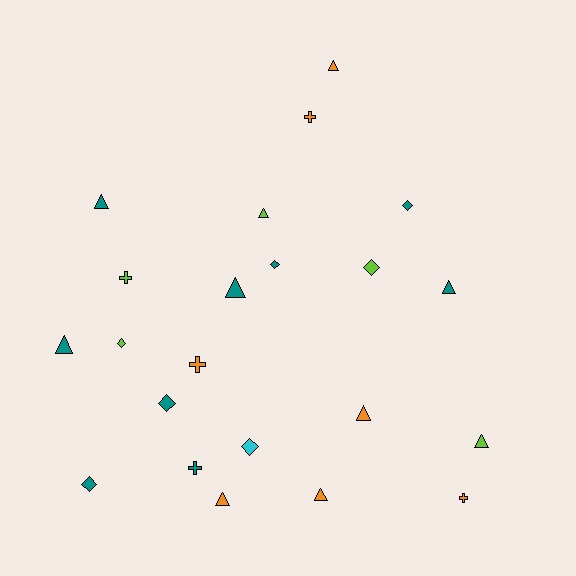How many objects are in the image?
There are 22 objects.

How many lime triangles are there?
There are 2 lime triangles.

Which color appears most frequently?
Teal, with 9 objects.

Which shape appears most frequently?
Triangle, with 10 objects.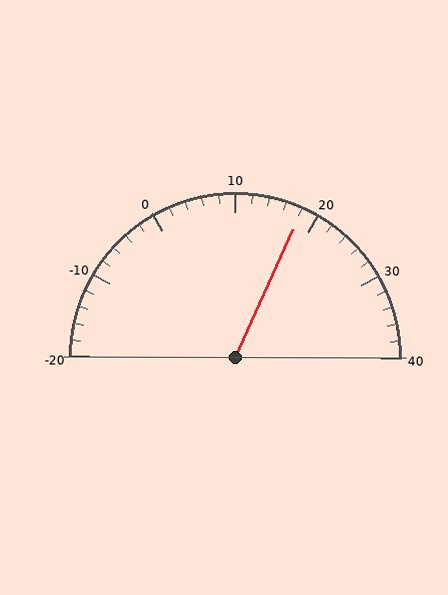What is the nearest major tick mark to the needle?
The nearest major tick mark is 20.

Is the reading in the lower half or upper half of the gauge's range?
The reading is in the upper half of the range (-20 to 40).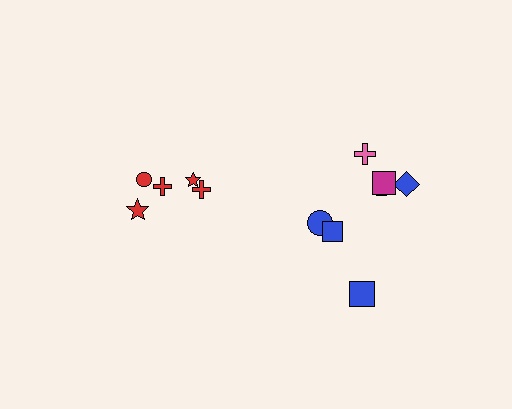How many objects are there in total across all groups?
There are 12 objects.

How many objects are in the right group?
There are 7 objects.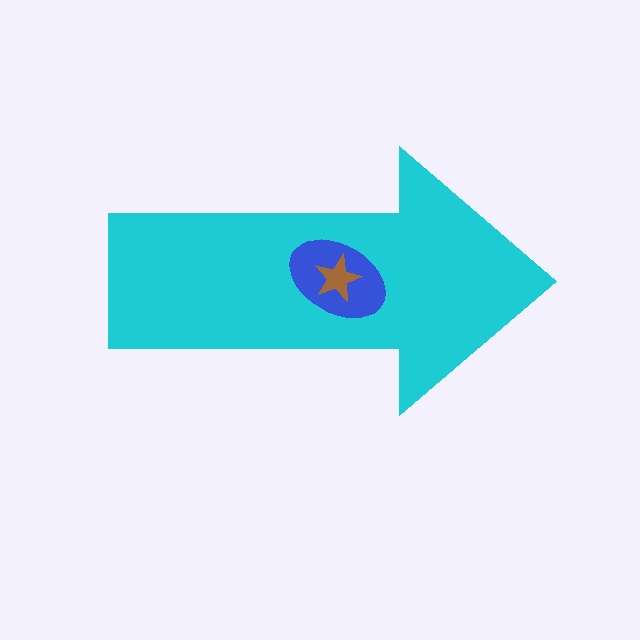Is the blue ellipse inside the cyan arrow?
Yes.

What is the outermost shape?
The cyan arrow.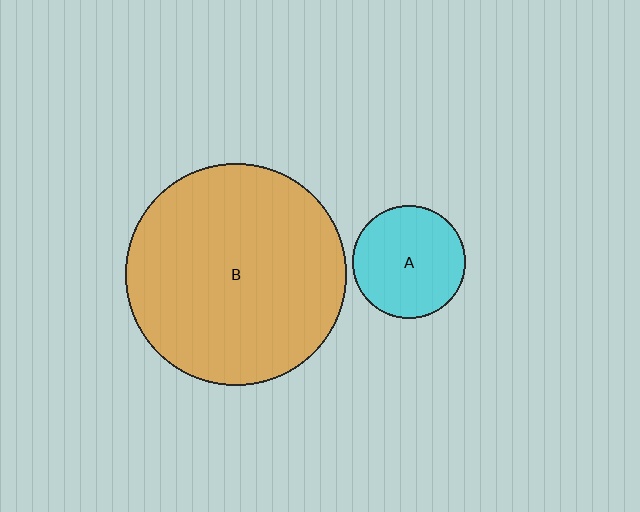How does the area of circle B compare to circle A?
Approximately 3.9 times.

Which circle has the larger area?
Circle B (orange).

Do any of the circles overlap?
No, none of the circles overlap.